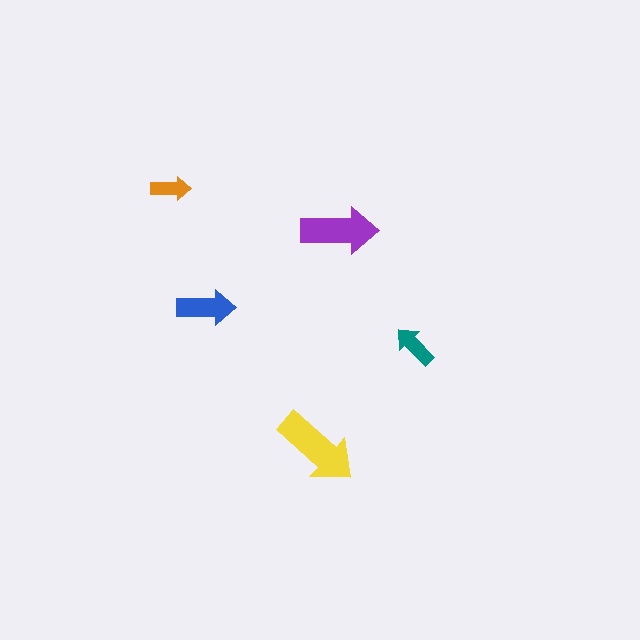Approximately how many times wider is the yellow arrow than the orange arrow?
About 2 times wider.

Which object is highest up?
The orange arrow is topmost.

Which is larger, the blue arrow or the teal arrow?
The blue one.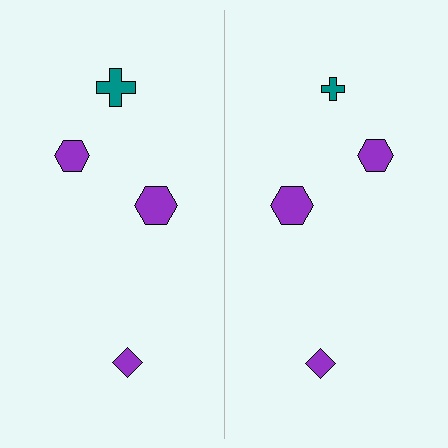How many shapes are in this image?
There are 8 shapes in this image.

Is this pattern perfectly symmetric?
No, the pattern is not perfectly symmetric. The teal cross on the right side has a different size than its mirror counterpart.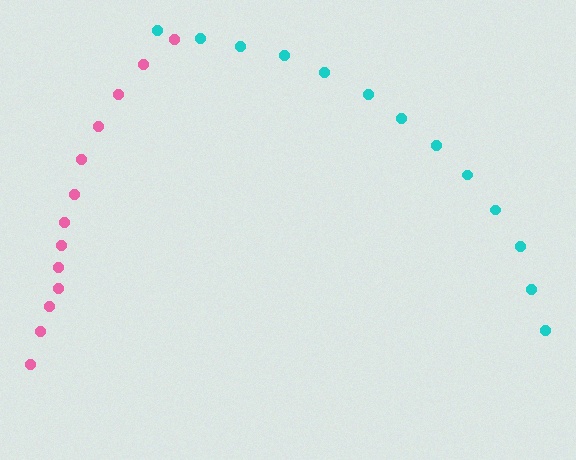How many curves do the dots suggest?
There are 2 distinct paths.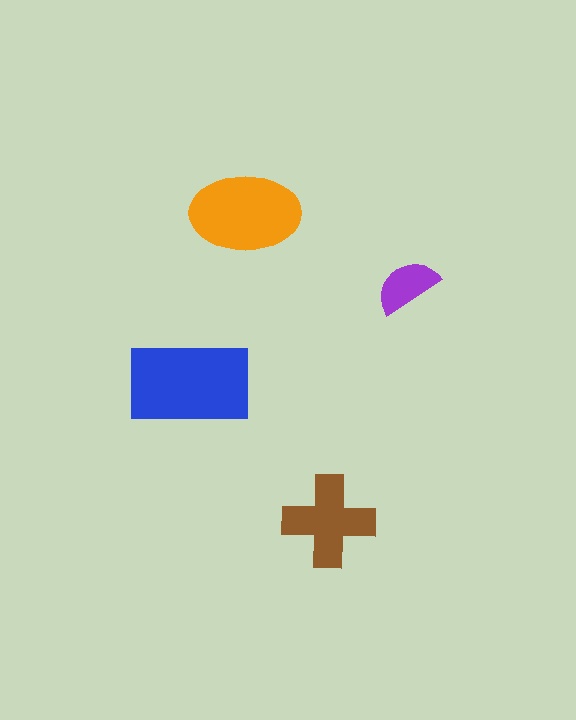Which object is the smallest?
The purple semicircle.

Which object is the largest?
The blue rectangle.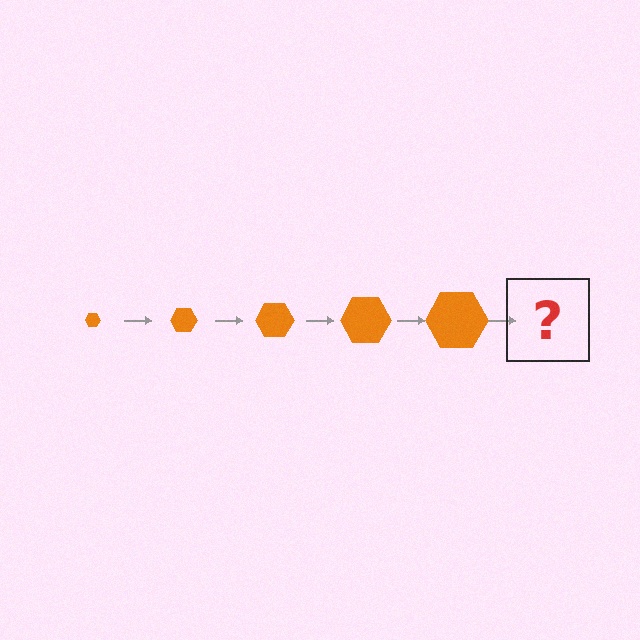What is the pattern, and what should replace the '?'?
The pattern is that the hexagon gets progressively larger each step. The '?' should be an orange hexagon, larger than the previous one.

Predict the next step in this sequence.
The next step is an orange hexagon, larger than the previous one.